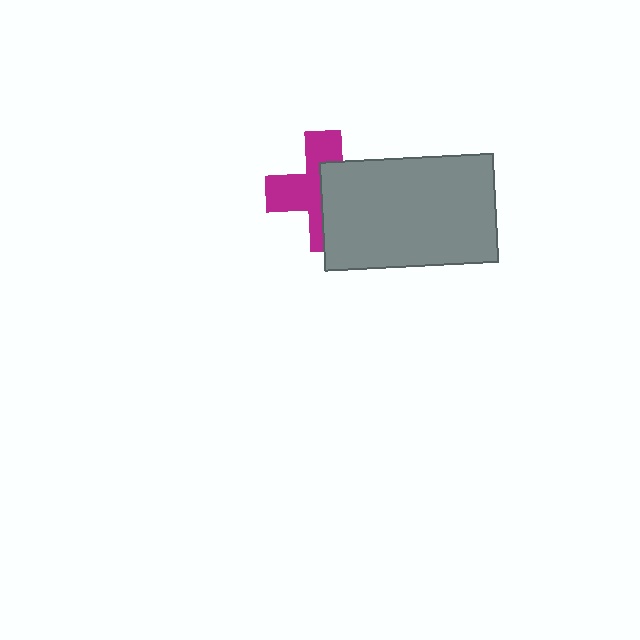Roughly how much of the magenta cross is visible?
About half of it is visible (roughly 52%).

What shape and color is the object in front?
The object in front is a gray rectangle.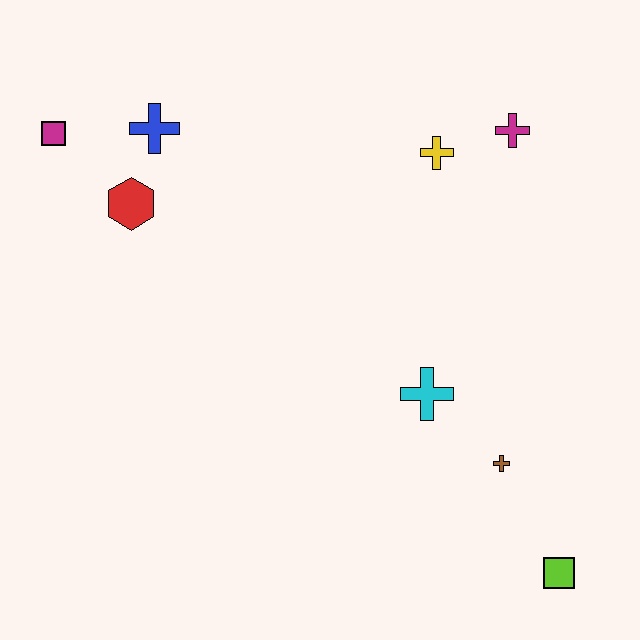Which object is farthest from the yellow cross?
The lime square is farthest from the yellow cross.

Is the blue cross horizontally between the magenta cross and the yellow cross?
No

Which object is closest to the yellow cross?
The magenta cross is closest to the yellow cross.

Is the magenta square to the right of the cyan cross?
No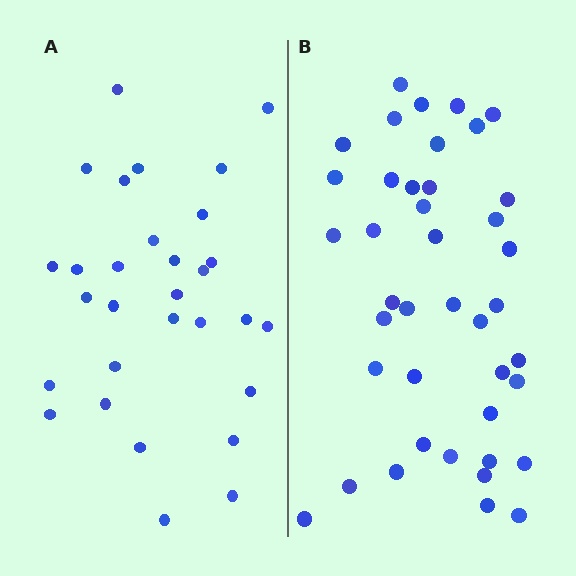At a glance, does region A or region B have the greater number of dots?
Region B (the right region) has more dots.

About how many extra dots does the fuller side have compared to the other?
Region B has roughly 12 or so more dots than region A.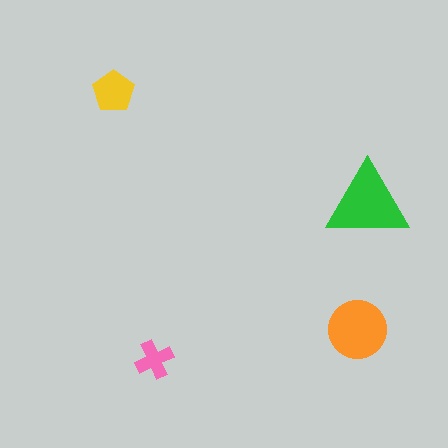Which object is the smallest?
The pink cross.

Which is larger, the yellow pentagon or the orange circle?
The orange circle.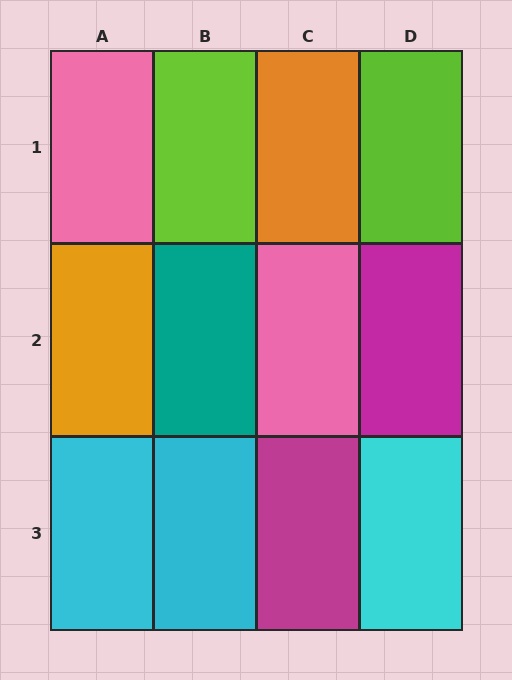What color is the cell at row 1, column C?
Orange.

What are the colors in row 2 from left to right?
Orange, teal, pink, magenta.